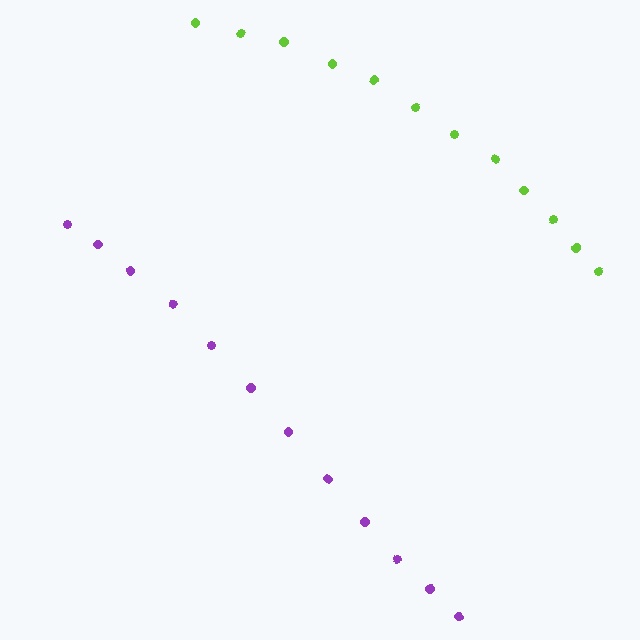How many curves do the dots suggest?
There are 2 distinct paths.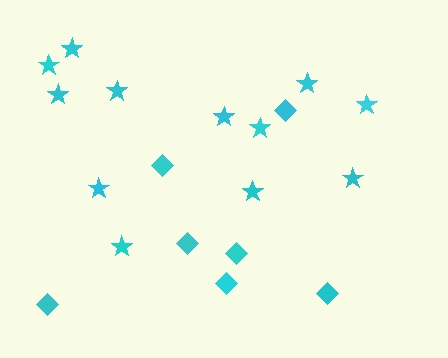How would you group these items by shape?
There are 2 groups: one group of diamonds (7) and one group of stars (12).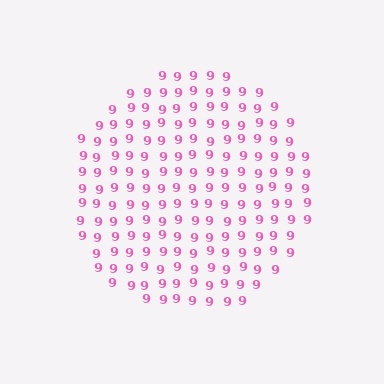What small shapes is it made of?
It is made of small digit 9's.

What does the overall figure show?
The overall figure shows a circle.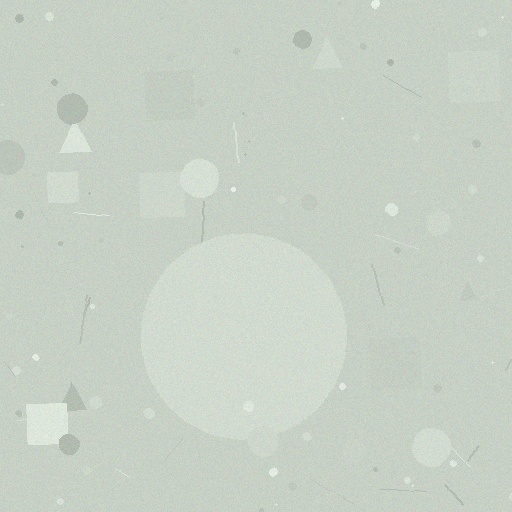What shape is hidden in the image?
A circle is hidden in the image.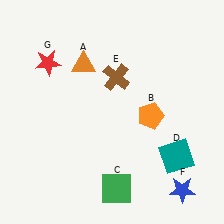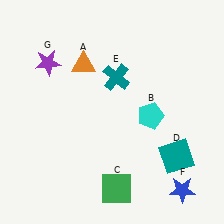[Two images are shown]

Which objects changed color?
B changed from orange to cyan. E changed from brown to teal. G changed from red to purple.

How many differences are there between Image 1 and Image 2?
There are 3 differences between the two images.